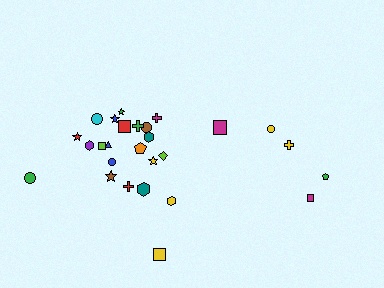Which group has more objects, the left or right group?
The left group.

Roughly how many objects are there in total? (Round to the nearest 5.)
Roughly 25 objects in total.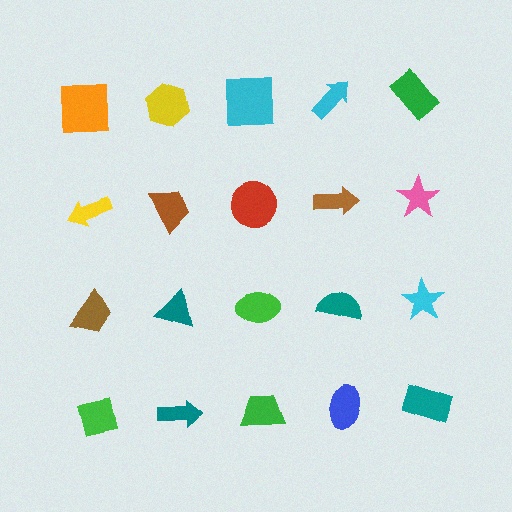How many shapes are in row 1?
5 shapes.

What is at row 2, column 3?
A red circle.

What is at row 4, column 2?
A teal arrow.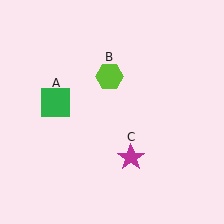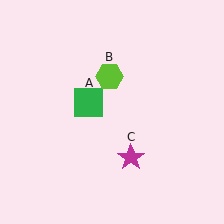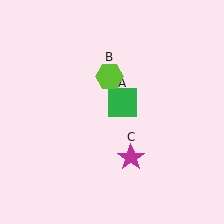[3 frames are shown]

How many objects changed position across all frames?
1 object changed position: green square (object A).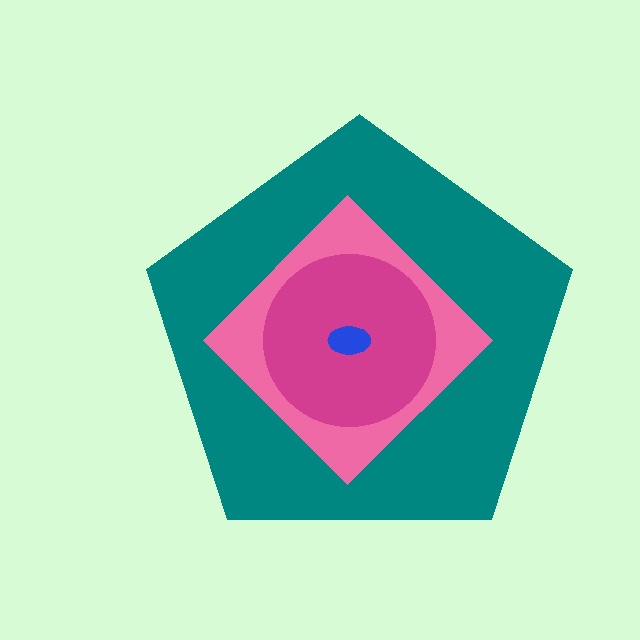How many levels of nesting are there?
4.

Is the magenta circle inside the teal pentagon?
Yes.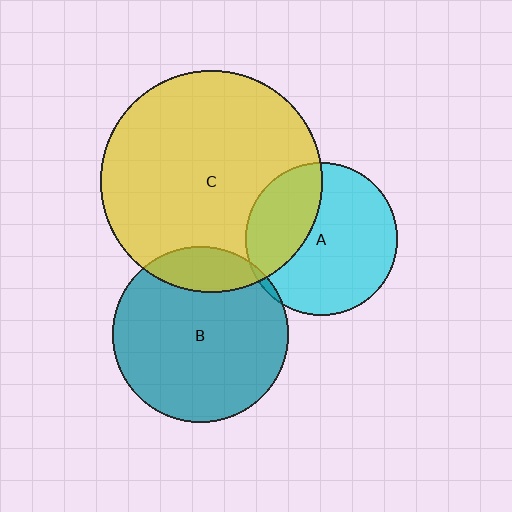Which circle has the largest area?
Circle C (yellow).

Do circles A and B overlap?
Yes.